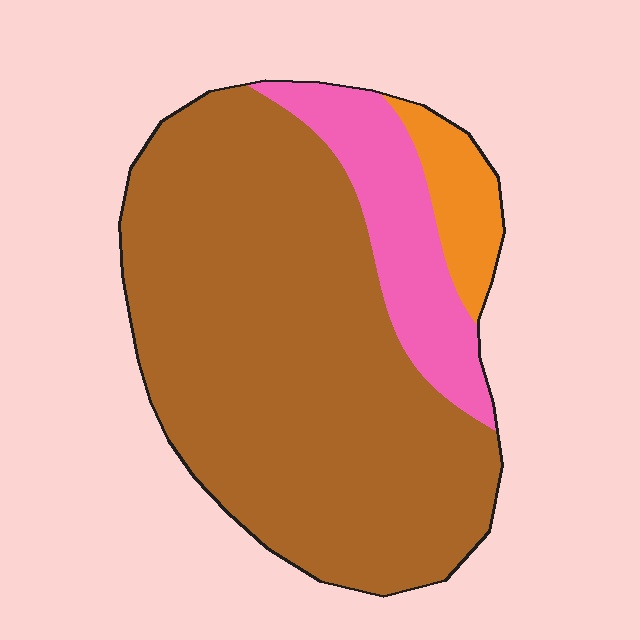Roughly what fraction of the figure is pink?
Pink takes up about one sixth (1/6) of the figure.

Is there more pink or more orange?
Pink.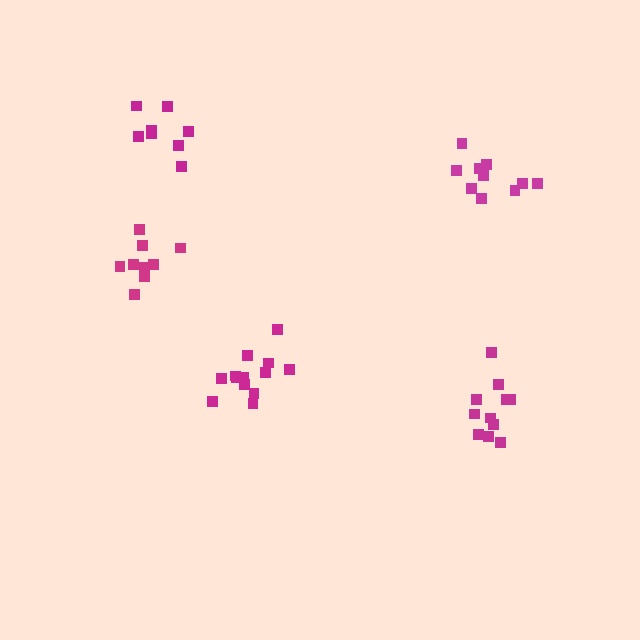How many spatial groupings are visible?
There are 5 spatial groupings.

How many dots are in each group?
Group 1: 11 dots, Group 2: 8 dots, Group 3: 9 dots, Group 4: 13 dots, Group 5: 10 dots (51 total).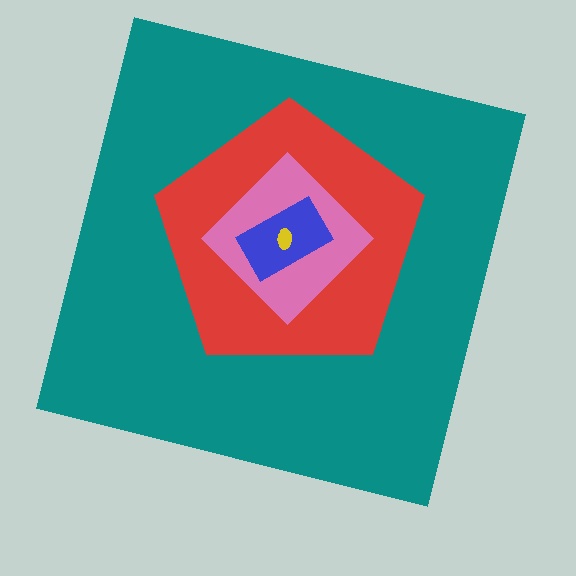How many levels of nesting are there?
5.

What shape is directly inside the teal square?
The red pentagon.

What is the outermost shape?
The teal square.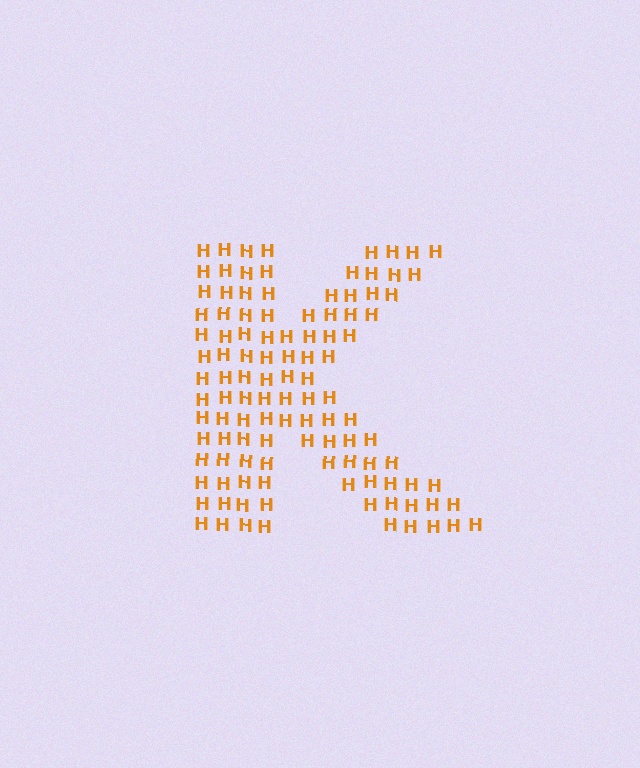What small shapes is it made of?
It is made of small letter H's.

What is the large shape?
The large shape is the letter K.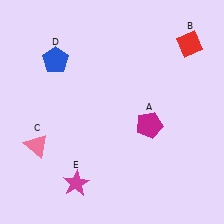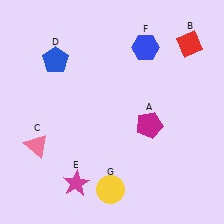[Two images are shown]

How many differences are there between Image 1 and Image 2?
There are 2 differences between the two images.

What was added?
A blue hexagon (F), a yellow circle (G) were added in Image 2.